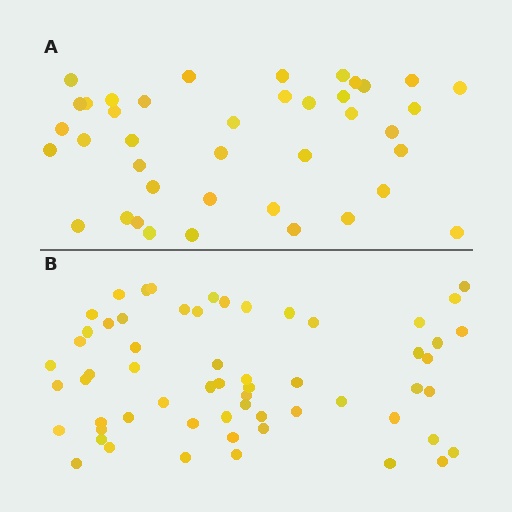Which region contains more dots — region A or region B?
Region B (the bottom region) has more dots.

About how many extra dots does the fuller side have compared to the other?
Region B has approximately 20 more dots than region A.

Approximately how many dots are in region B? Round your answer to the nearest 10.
About 60 dots.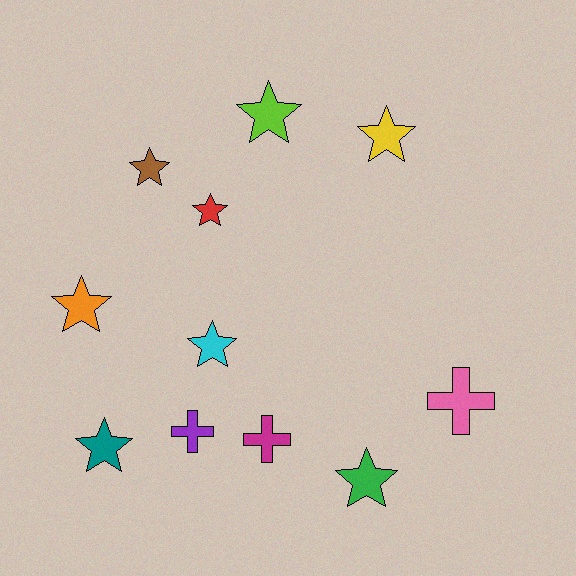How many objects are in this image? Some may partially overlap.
There are 11 objects.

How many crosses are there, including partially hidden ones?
There are 3 crosses.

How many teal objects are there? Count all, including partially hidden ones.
There is 1 teal object.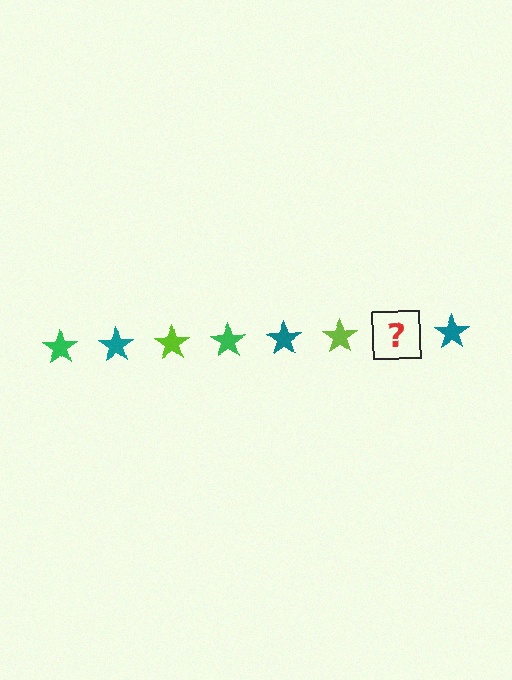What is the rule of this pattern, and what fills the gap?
The rule is that the pattern cycles through green, teal, lime stars. The gap should be filled with a green star.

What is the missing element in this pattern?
The missing element is a green star.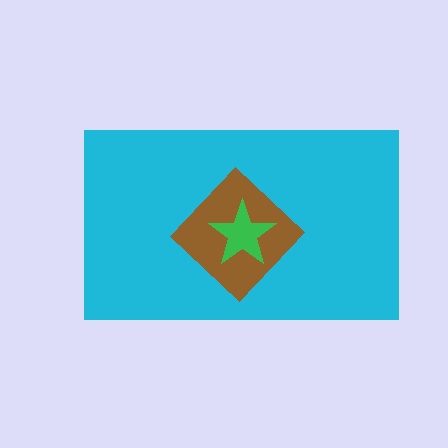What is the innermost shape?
The green star.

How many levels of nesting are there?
3.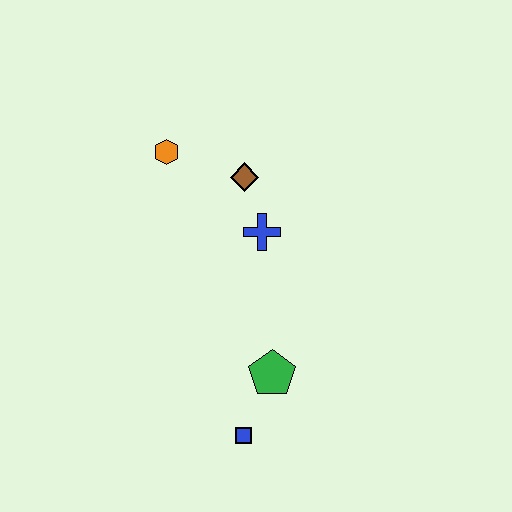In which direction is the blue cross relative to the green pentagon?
The blue cross is above the green pentagon.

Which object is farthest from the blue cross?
The blue square is farthest from the blue cross.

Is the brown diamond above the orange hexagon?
No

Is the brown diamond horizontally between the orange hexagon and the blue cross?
Yes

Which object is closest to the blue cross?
The brown diamond is closest to the blue cross.